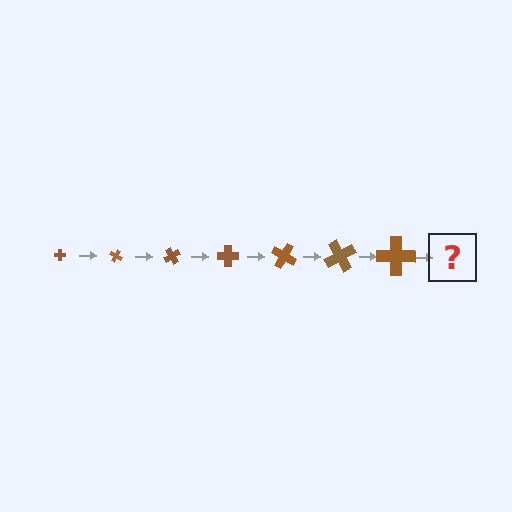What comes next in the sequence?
The next element should be a cross, larger than the previous one and rotated 210 degrees from the start.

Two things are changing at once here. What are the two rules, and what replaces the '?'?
The two rules are that the cross grows larger each step and it rotates 30 degrees each step. The '?' should be a cross, larger than the previous one and rotated 210 degrees from the start.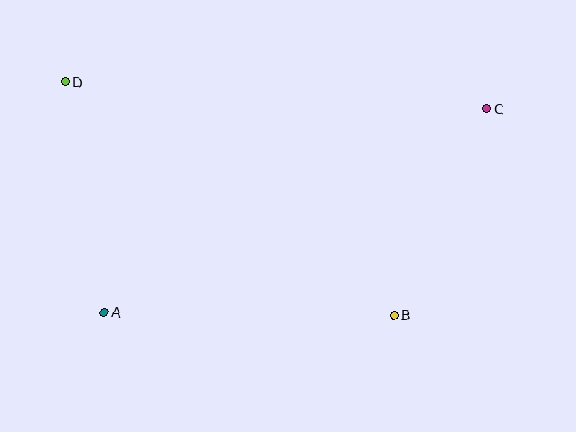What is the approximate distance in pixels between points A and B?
The distance between A and B is approximately 290 pixels.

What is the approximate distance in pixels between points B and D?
The distance between B and D is approximately 403 pixels.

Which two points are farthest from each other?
Points A and C are farthest from each other.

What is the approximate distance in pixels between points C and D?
The distance between C and D is approximately 422 pixels.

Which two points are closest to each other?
Points B and C are closest to each other.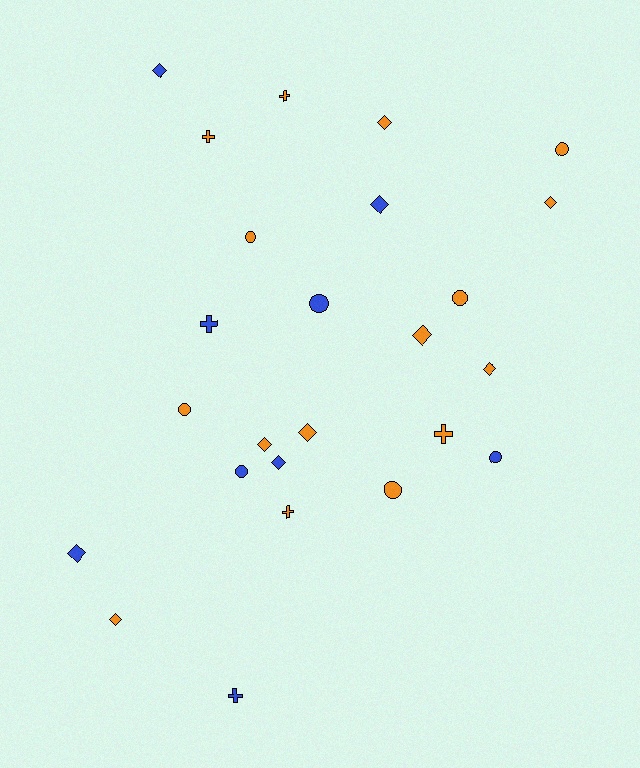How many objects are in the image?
There are 25 objects.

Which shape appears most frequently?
Diamond, with 11 objects.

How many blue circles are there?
There are 3 blue circles.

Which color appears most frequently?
Orange, with 16 objects.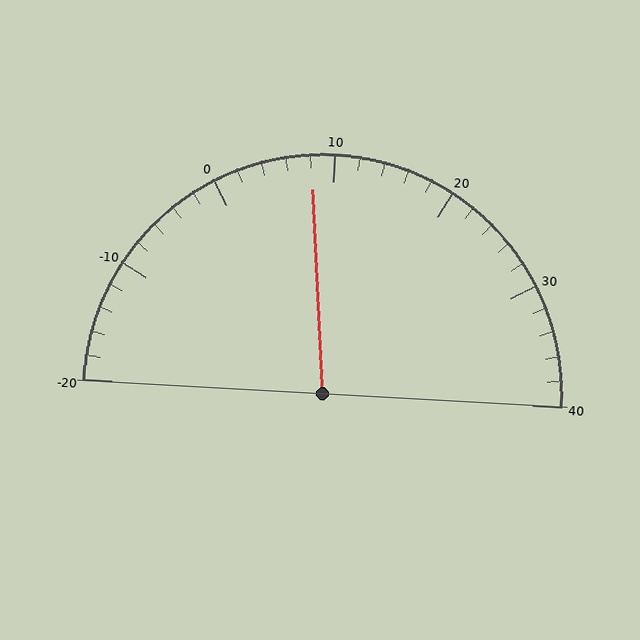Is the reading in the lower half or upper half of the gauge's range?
The reading is in the lower half of the range (-20 to 40).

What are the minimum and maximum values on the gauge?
The gauge ranges from -20 to 40.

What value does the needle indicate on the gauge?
The needle indicates approximately 8.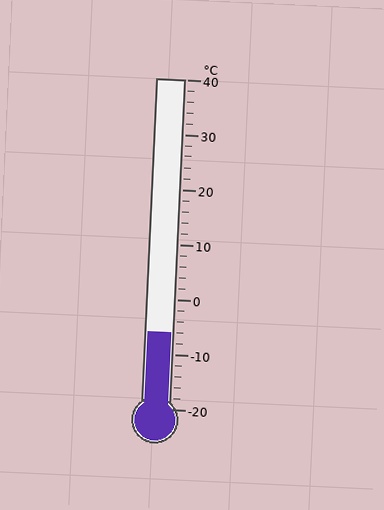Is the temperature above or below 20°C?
The temperature is below 20°C.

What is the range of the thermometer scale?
The thermometer scale ranges from -20°C to 40°C.